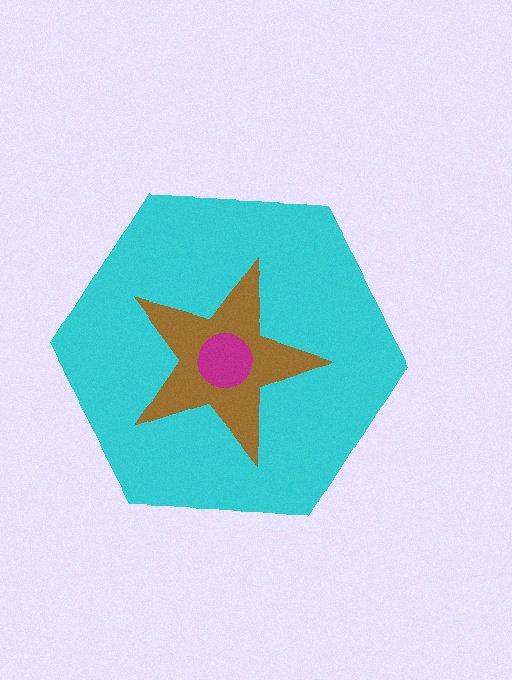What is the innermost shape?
The magenta circle.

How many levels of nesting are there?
3.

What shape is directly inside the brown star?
The magenta circle.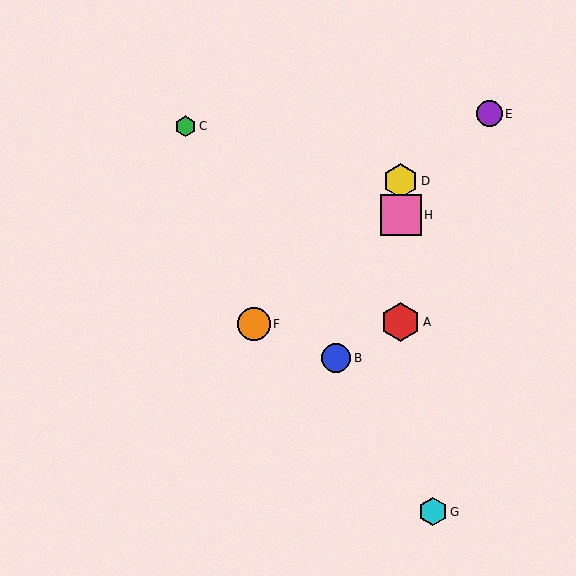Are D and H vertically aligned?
Yes, both are at x≈401.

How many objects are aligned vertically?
3 objects (A, D, H) are aligned vertically.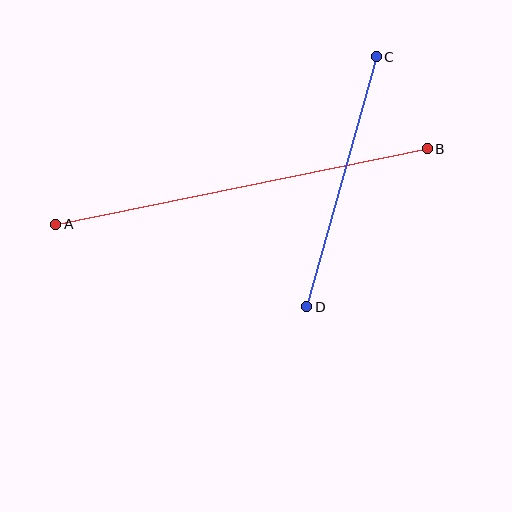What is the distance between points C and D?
The distance is approximately 260 pixels.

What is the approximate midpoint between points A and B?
The midpoint is at approximately (241, 187) pixels.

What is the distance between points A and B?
The distance is approximately 379 pixels.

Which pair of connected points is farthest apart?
Points A and B are farthest apart.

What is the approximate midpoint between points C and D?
The midpoint is at approximately (341, 182) pixels.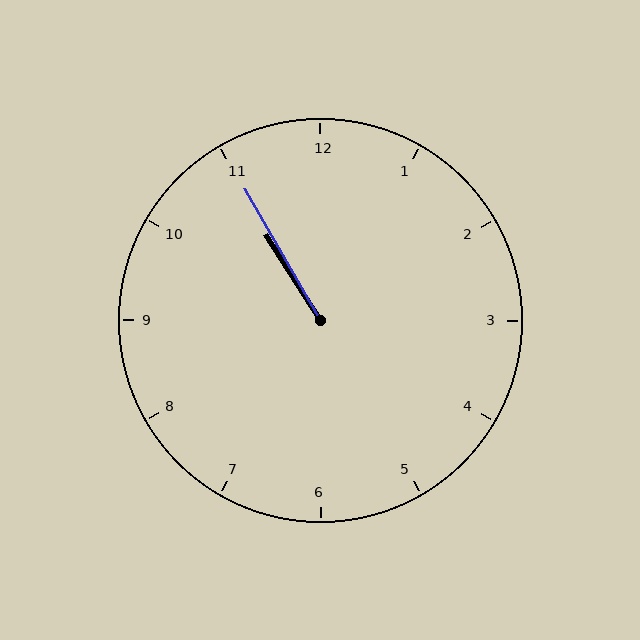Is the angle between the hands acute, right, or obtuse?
It is acute.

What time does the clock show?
10:55.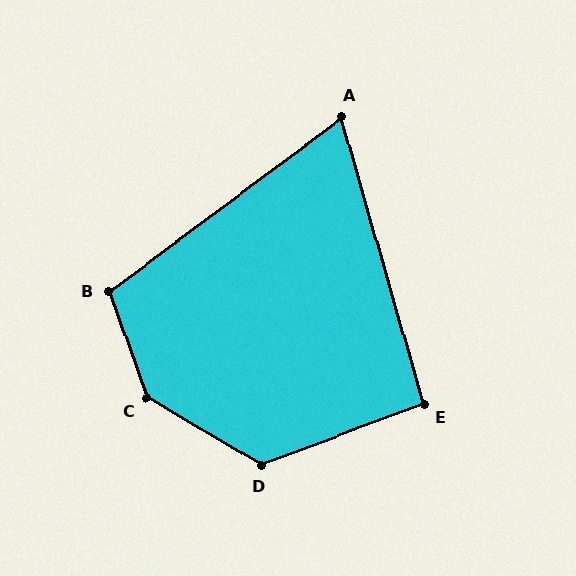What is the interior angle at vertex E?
Approximately 95 degrees (approximately right).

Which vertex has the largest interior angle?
C, at approximately 140 degrees.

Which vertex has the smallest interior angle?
A, at approximately 69 degrees.